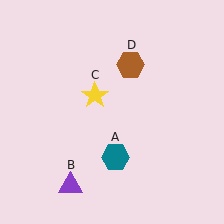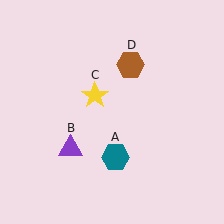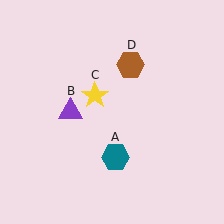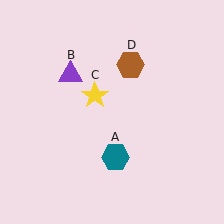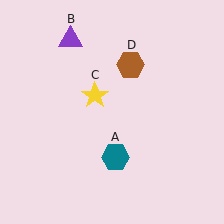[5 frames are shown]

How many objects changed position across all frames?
1 object changed position: purple triangle (object B).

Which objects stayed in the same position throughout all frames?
Teal hexagon (object A) and yellow star (object C) and brown hexagon (object D) remained stationary.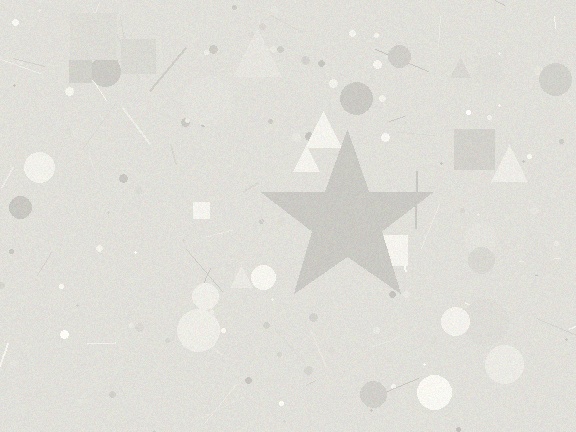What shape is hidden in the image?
A star is hidden in the image.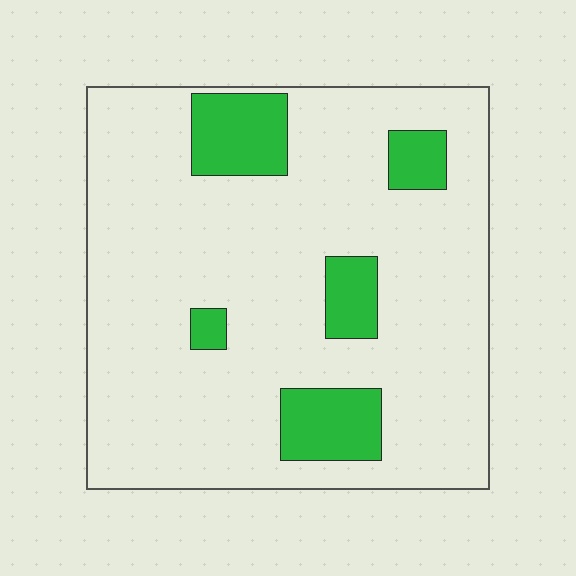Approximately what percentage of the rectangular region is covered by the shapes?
Approximately 15%.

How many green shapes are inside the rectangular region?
5.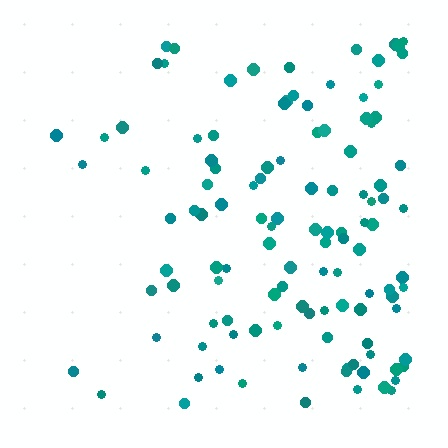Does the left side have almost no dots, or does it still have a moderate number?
Still a moderate number, just noticeably fewer than the right.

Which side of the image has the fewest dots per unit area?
The left.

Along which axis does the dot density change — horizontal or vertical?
Horizontal.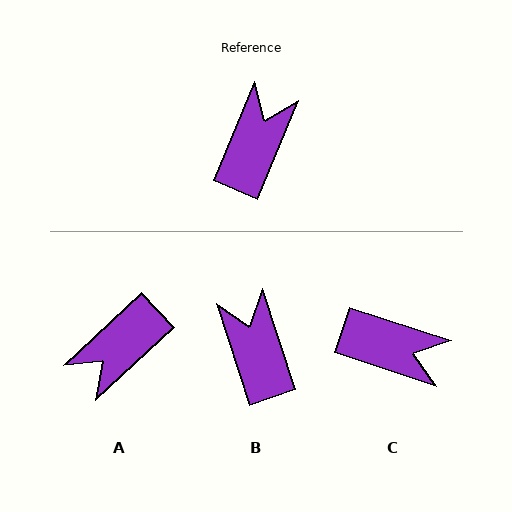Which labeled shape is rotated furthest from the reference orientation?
A, about 155 degrees away.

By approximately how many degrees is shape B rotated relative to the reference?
Approximately 41 degrees counter-clockwise.